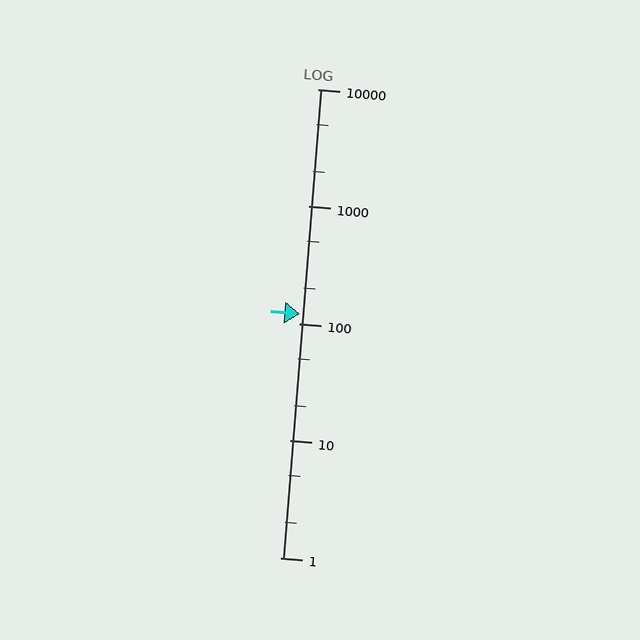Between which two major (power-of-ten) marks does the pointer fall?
The pointer is between 100 and 1000.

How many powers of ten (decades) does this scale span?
The scale spans 4 decades, from 1 to 10000.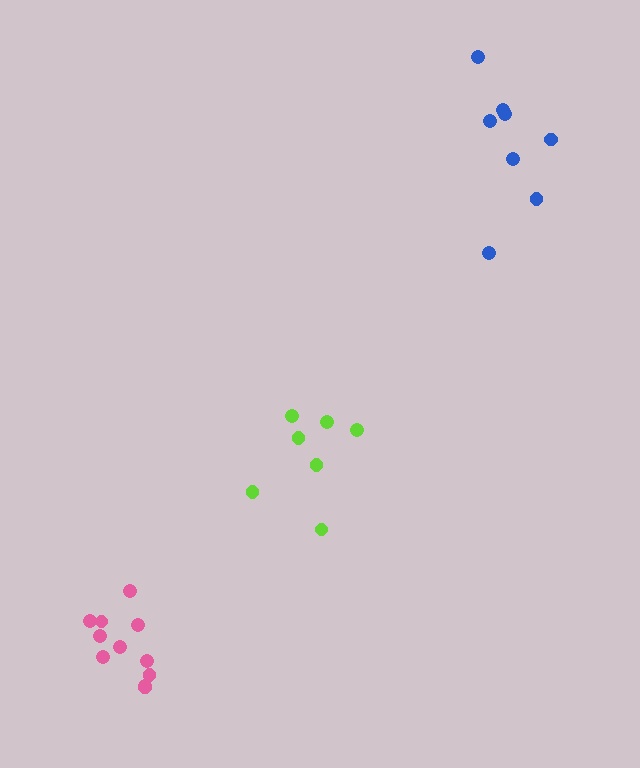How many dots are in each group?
Group 1: 7 dots, Group 2: 8 dots, Group 3: 11 dots (26 total).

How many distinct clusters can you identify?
There are 3 distinct clusters.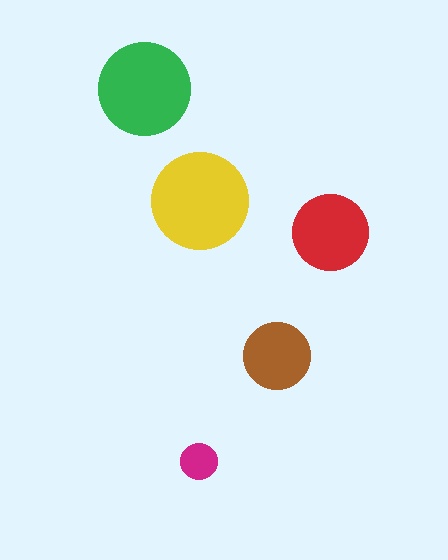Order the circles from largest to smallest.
the yellow one, the green one, the red one, the brown one, the magenta one.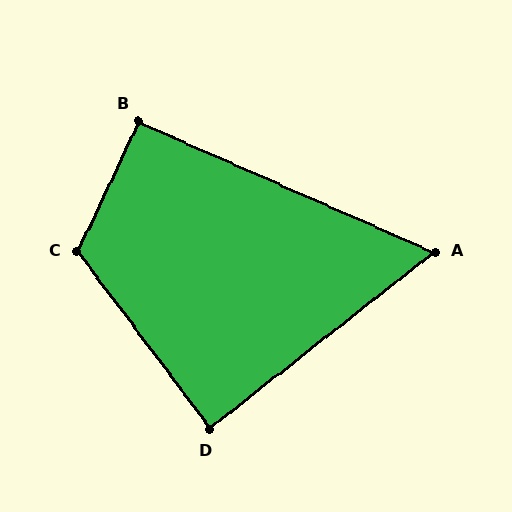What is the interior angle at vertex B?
Approximately 91 degrees (approximately right).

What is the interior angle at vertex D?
Approximately 89 degrees (approximately right).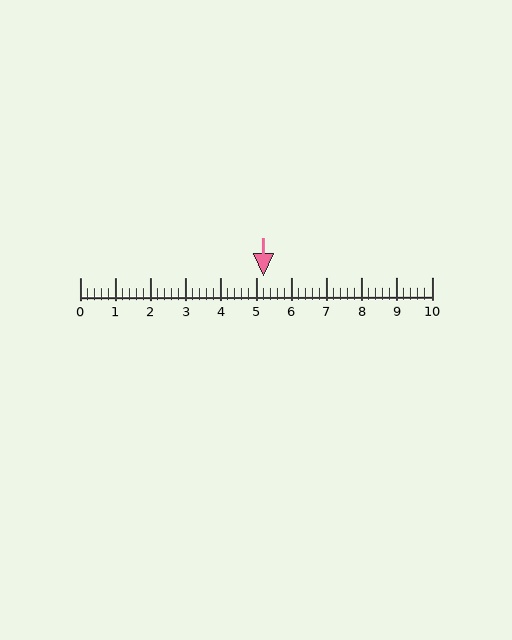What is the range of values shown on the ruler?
The ruler shows values from 0 to 10.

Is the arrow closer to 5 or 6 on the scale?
The arrow is closer to 5.